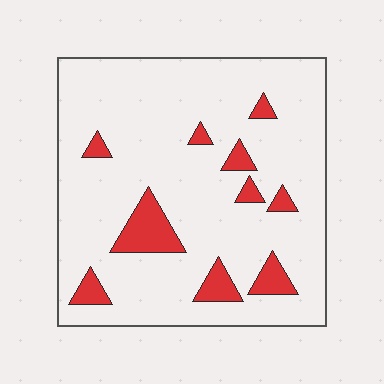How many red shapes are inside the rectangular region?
10.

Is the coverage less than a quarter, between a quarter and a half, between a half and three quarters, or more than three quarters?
Less than a quarter.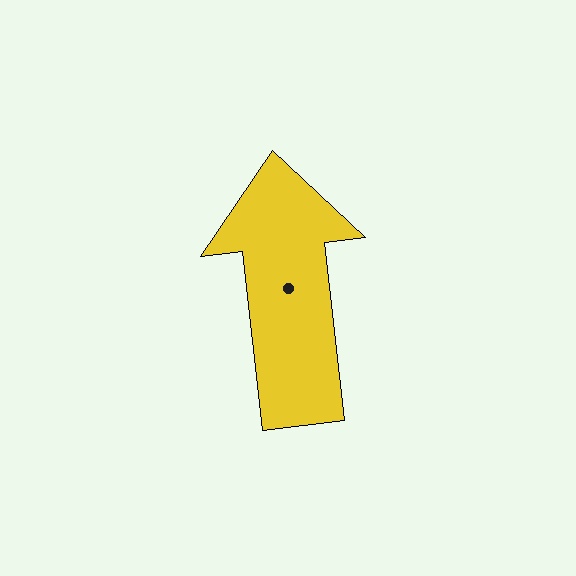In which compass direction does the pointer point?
North.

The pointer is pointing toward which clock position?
Roughly 12 o'clock.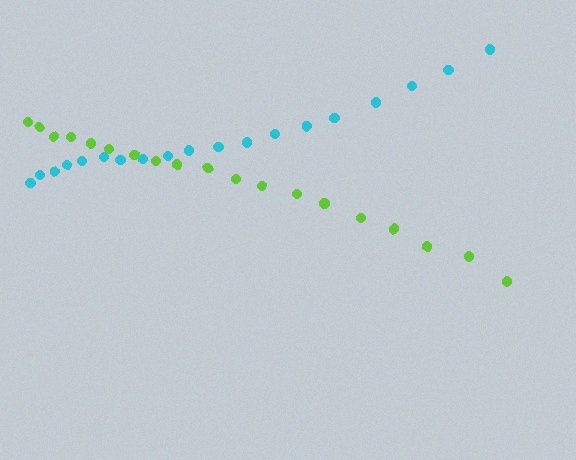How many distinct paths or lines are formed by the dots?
There are 2 distinct paths.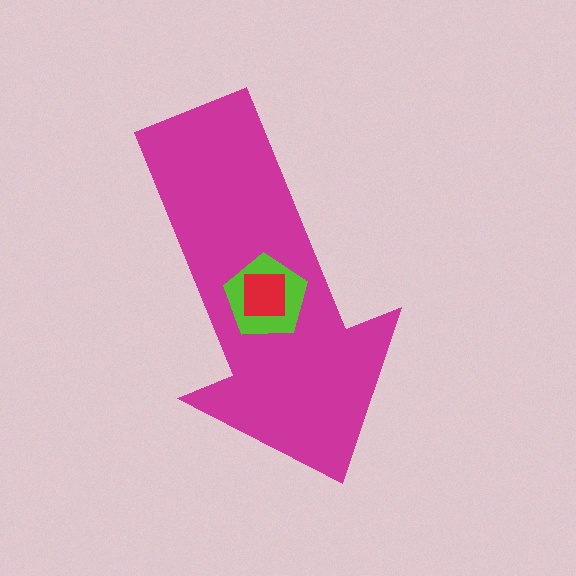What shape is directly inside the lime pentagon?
The red square.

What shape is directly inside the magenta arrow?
The lime pentagon.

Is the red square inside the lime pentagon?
Yes.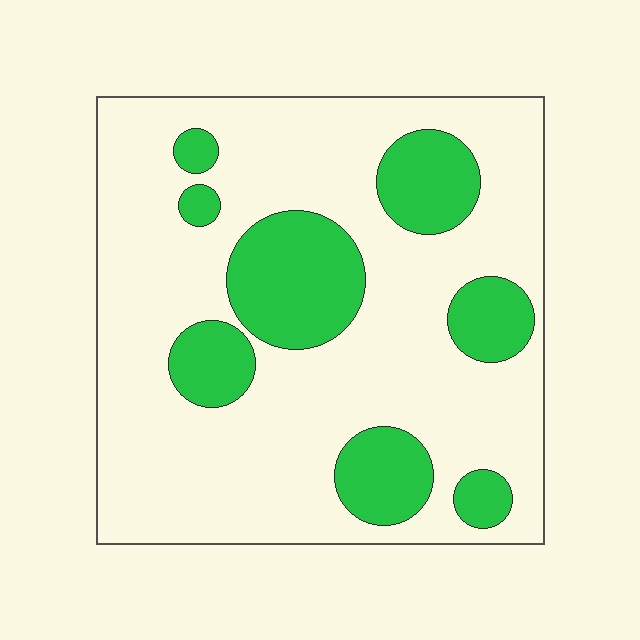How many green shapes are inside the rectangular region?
8.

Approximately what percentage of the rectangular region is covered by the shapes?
Approximately 25%.